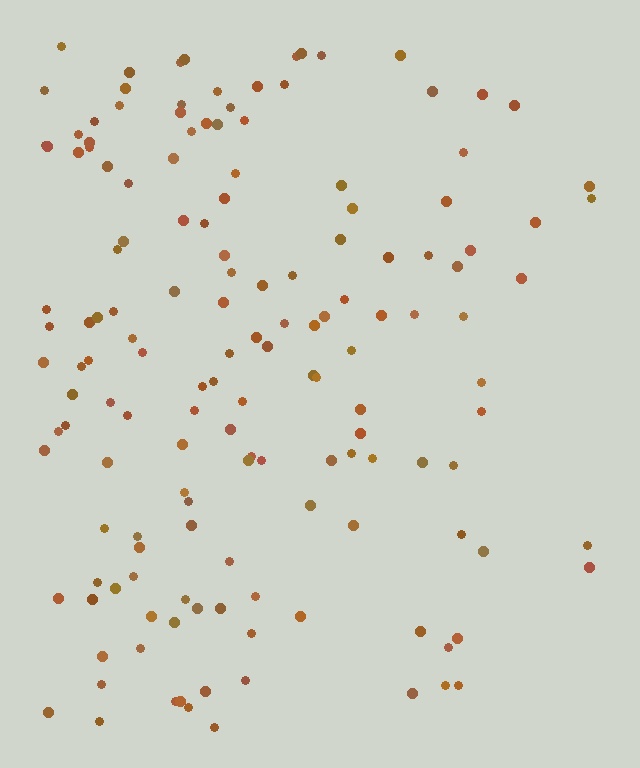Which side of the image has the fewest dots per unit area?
The right.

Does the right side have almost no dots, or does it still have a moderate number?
Still a moderate number, just noticeably fewer than the left.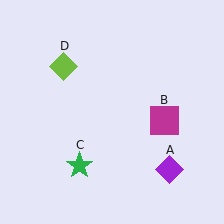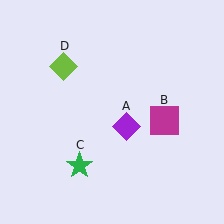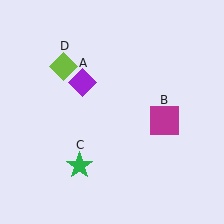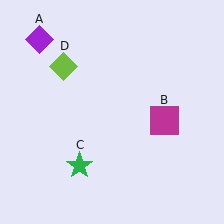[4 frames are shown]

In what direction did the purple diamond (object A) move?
The purple diamond (object A) moved up and to the left.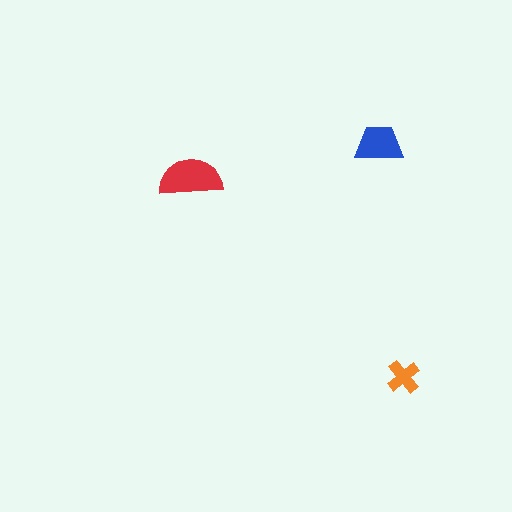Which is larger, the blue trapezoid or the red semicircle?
The red semicircle.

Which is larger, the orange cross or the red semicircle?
The red semicircle.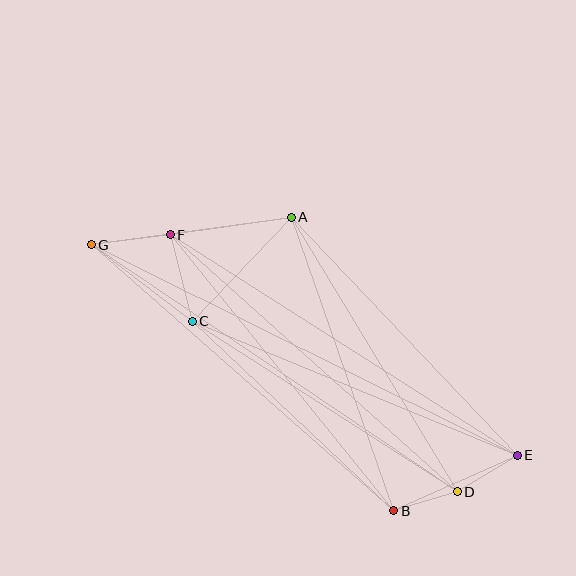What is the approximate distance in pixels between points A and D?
The distance between A and D is approximately 321 pixels.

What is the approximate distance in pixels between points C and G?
The distance between C and G is approximately 127 pixels.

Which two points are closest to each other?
Points B and D are closest to each other.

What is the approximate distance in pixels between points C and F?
The distance between C and F is approximately 89 pixels.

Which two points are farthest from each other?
Points E and G are farthest from each other.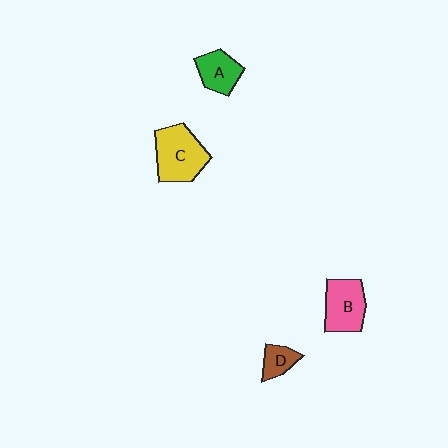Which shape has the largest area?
Shape C (yellow).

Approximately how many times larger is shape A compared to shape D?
Approximately 1.5 times.